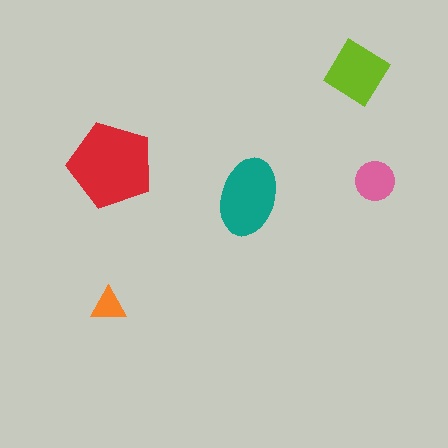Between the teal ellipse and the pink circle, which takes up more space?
The teal ellipse.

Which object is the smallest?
The orange triangle.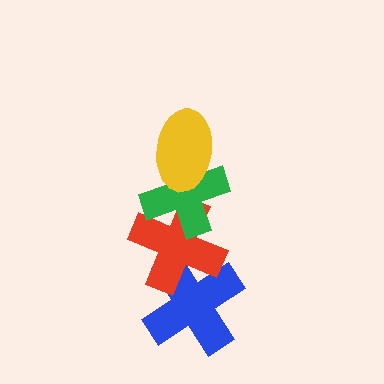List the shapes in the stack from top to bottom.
From top to bottom: the yellow ellipse, the green cross, the red cross, the blue cross.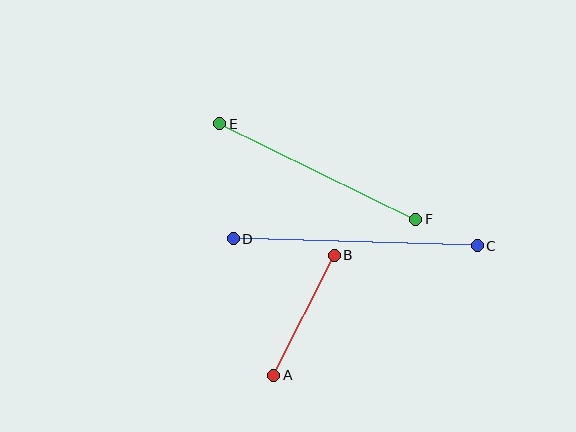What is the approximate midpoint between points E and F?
The midpoint is at approximately (318, 172) pixels.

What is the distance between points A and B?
The distance is approximately 135 pixels.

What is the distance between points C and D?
The distance is approximately 244 pixels.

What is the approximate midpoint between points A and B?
The midpoint is at approximately (304, 315) pixels.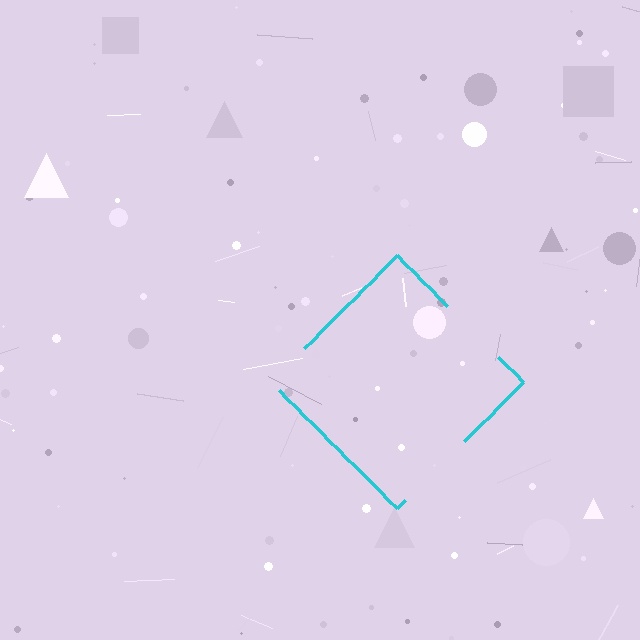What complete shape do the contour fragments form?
The contour fragments form a diamond.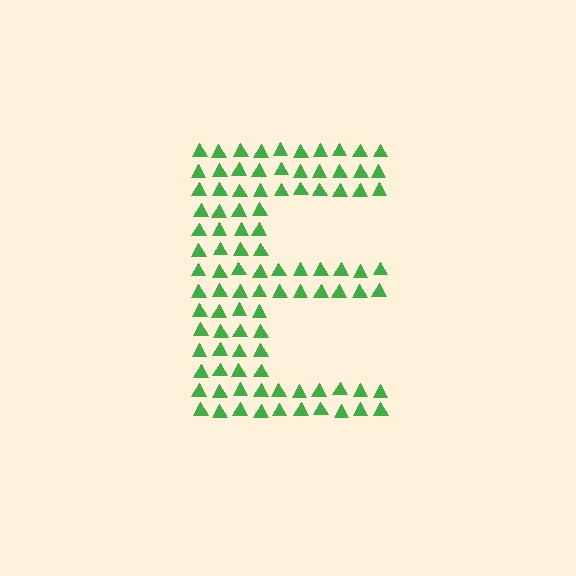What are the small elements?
The small elements are triangles.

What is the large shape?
The large shape is the letter E.